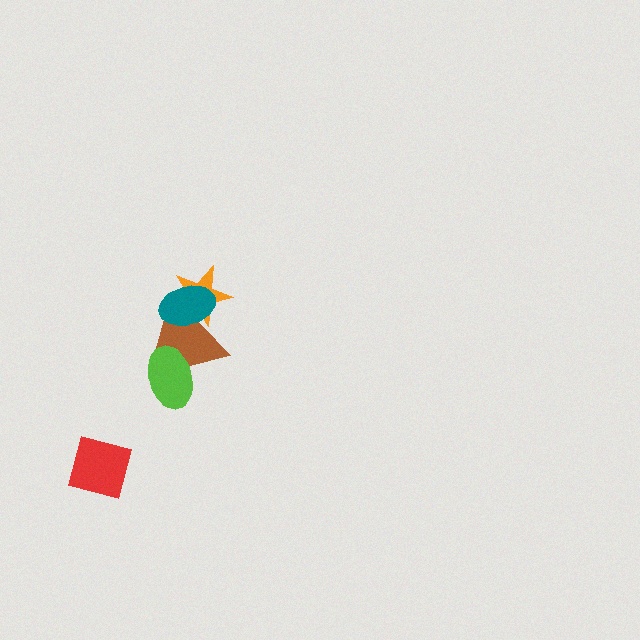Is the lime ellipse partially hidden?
No, no other shape covers it.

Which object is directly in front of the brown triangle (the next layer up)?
The teal ellipse is directly in front of the brown triangle.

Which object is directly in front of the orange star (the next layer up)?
The brown triangle is directly in front of the orange star.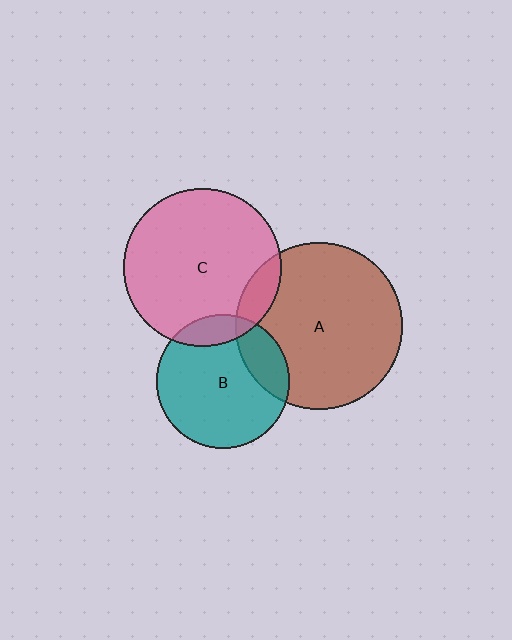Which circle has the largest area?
Circle A (brown).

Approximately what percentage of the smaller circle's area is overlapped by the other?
Approximately 15%.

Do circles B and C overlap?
Yes.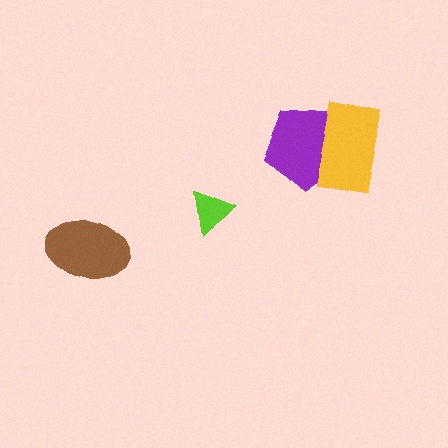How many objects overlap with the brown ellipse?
0 objects overlap with the brown ellipse.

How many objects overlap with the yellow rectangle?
1 object overlaps with the yellow rectangle.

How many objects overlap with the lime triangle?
0 objects overlap with the lime triangle.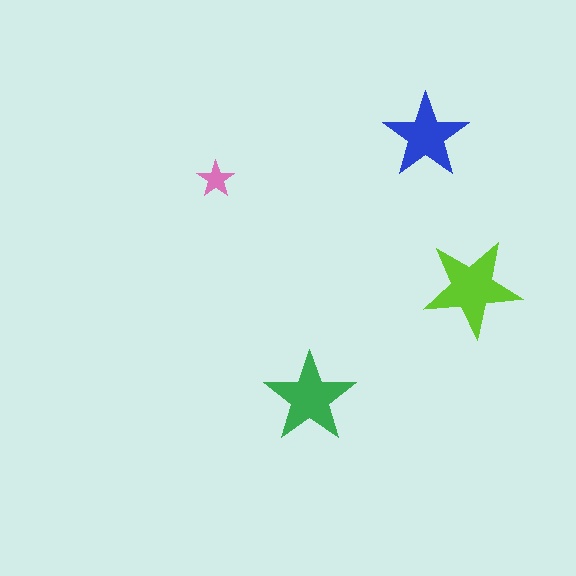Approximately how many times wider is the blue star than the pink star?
About 2.5 times wider.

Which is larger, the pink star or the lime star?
The lime one.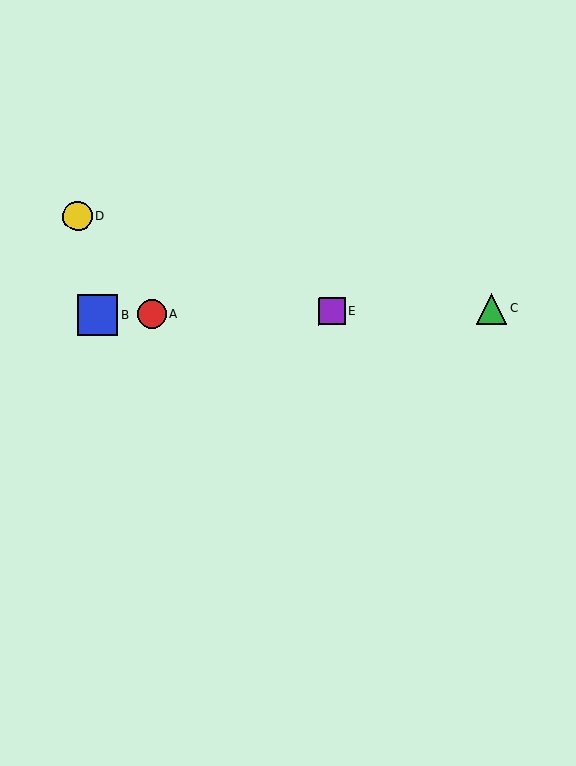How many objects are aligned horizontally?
4 objects (A, B, C, E) are aligned horizontally.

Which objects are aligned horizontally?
Objects A, B, C, E are aligned horizontally.